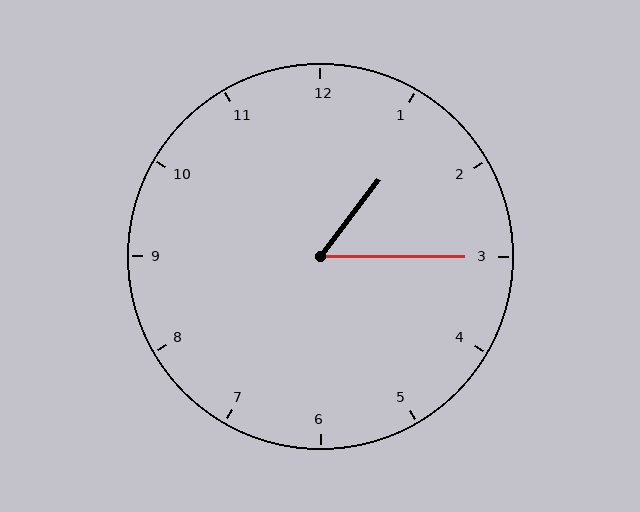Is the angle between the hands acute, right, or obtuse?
It is acute.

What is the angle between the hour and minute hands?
Approximately 52 degrees.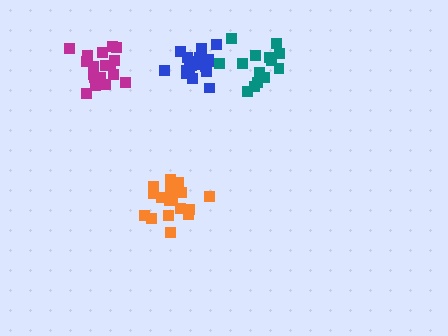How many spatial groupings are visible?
There are 4 spatial groupings.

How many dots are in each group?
Group 1: 14 dots, Group 2: 19 dots, Group 3: 17 dots, Group 4: 19 dots (69 total).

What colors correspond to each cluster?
The clusters are colored: teal, magenta, orange, blue.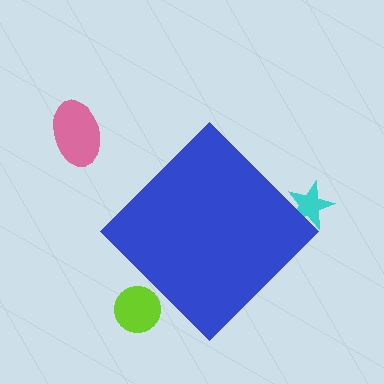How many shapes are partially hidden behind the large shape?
2 shapes are partially hidden.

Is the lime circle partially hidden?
Yes, the lime circle is partially hidden behind the blue diamond.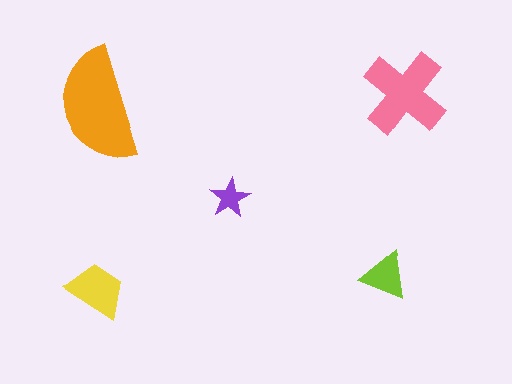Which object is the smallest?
The purple star.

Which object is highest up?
The pink cross is topmost.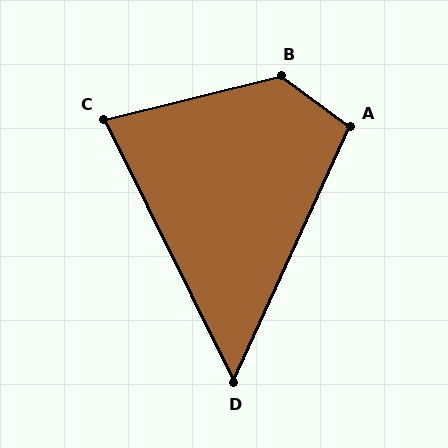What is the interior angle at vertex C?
Approximately 78 degrees (acute).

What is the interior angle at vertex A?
Approximately 102 degrees (obtuse).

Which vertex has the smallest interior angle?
D, at approximately 51 degrees.